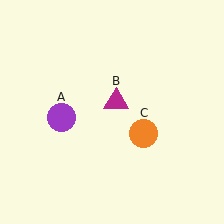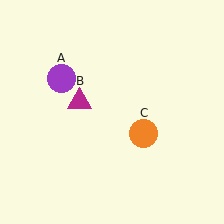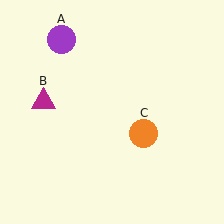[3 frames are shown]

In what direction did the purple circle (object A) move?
The purple circle (object A) moved up.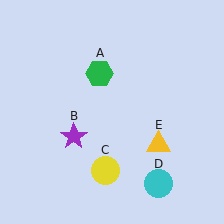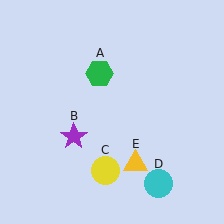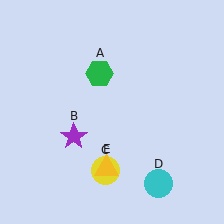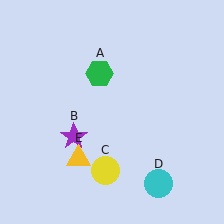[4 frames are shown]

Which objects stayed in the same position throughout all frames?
Green hexagon (object A) and purple star (object B) and yellow circle (object C) and cyan circle (object D) remained stationary.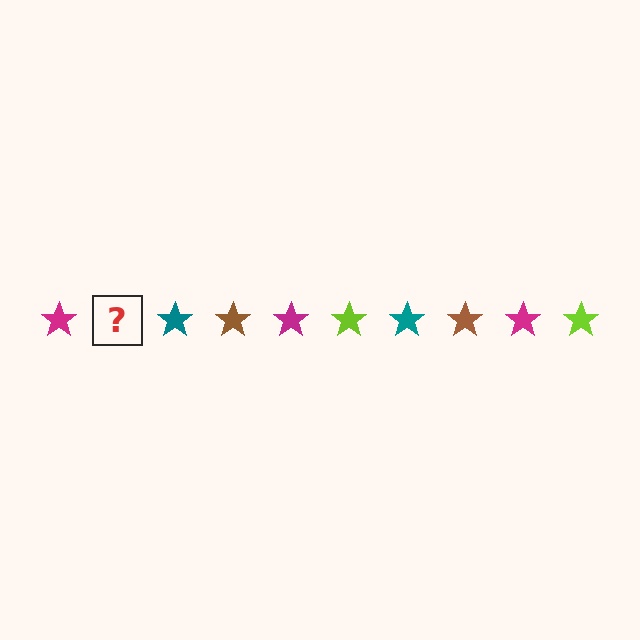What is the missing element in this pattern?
The missing element is a lime star.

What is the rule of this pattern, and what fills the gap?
The rule is that the pattern cycles through magenta, lime, teal, brown stars. The gap should be filled with a lime star.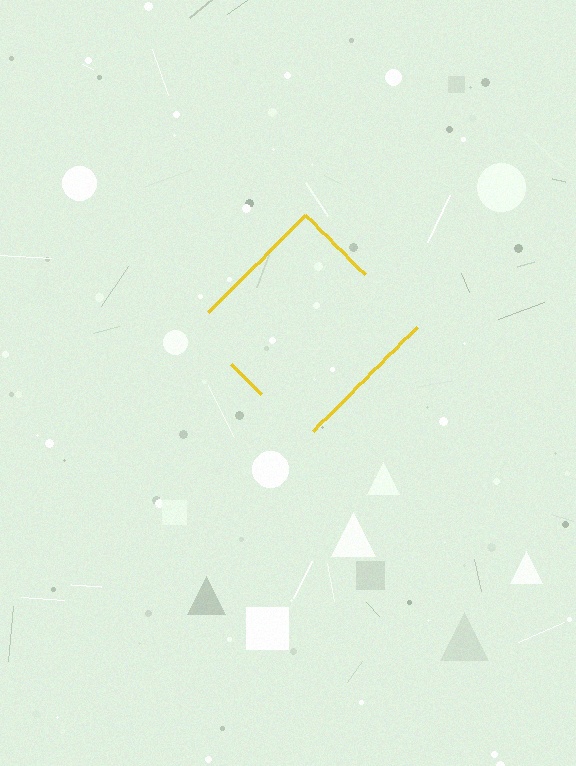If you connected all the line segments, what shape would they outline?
They would outline a diamond.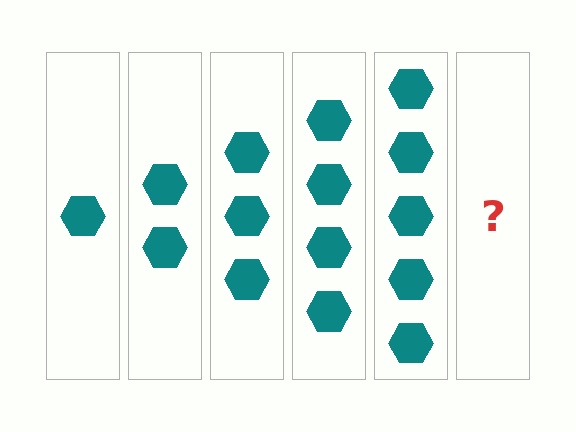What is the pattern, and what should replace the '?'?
The pattern is that each step adds one more hexagon. The '?' should be 6 hexagons.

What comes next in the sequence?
The next element should be 6 hexagons.